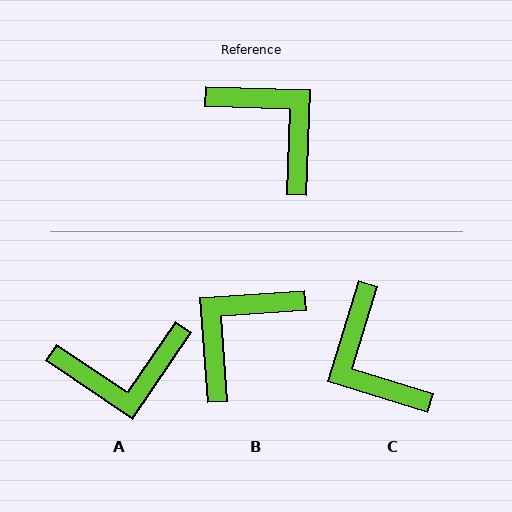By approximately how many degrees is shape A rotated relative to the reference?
Approximately 122 degrees clockwise.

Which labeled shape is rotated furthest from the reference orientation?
C, about 165 degrees away.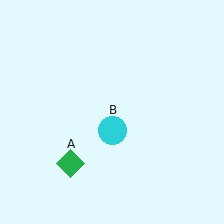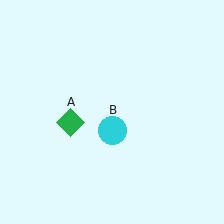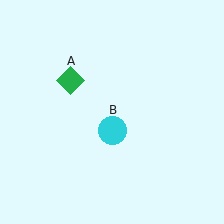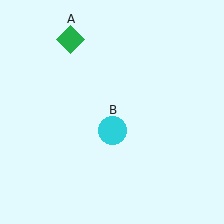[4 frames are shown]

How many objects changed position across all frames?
1 object changed position: green diamond (object A).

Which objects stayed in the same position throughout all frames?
Cyan circle (object B) remained stationary.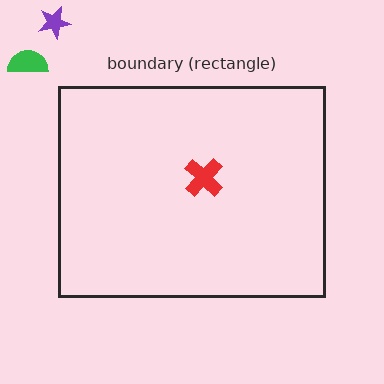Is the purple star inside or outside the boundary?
Outside.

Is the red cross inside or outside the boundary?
Inside.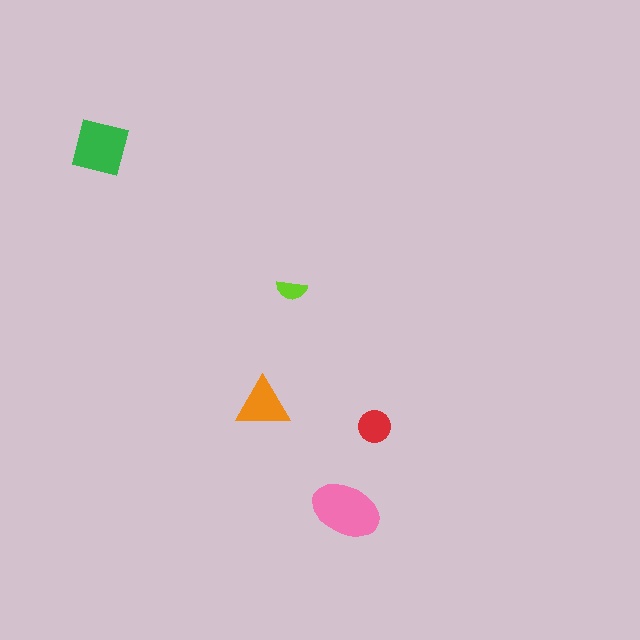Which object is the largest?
The pink ellipse.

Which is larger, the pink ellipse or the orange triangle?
The pink ellipse.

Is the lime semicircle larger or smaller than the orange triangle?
Smaller.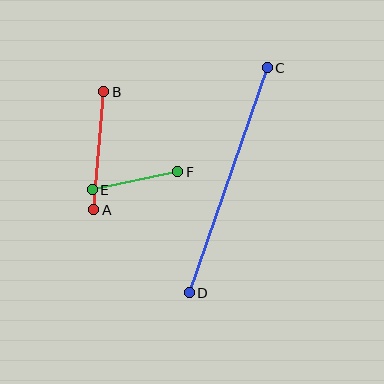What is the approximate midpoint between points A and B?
The midpoint is at approximately (99, 151) pixels.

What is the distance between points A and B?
The distance is approximately 118 pixels.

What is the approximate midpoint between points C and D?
The midpoint is at approximately (228, 180) pixels.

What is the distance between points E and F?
The distance is approximately 87 pixels.